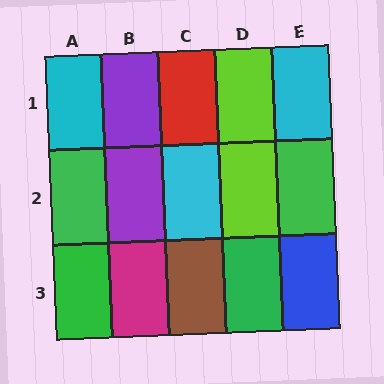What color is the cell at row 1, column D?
Lime.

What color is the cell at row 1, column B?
Purple.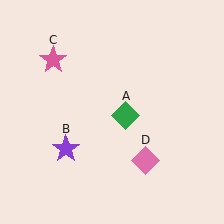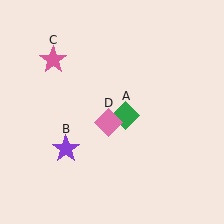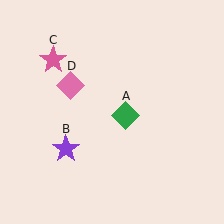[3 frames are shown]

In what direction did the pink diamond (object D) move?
The pink diamond (object D) moved up and to the left.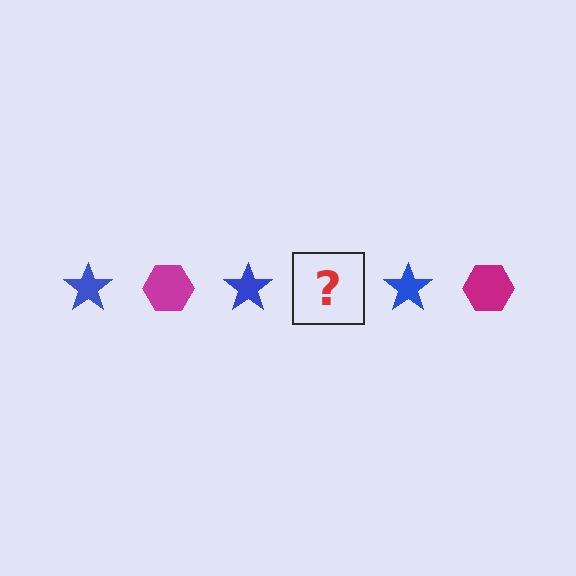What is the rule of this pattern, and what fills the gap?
The rule is that the pattern alternates between blue star and magenta hexagon. The gap should be filled with a magenta hexagon.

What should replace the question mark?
The question mark should be replaced with a magenta hexagon.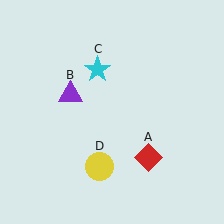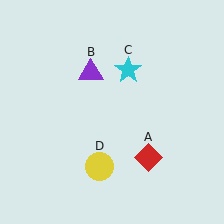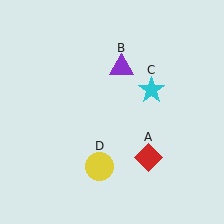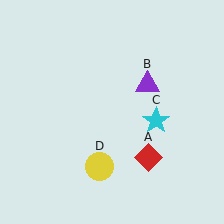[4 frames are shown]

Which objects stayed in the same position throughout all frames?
Red diamond (object A) and yellow circle (object D) remained stationary.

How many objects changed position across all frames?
2 objects changed position: purple triangle (object B), cyan star (object C).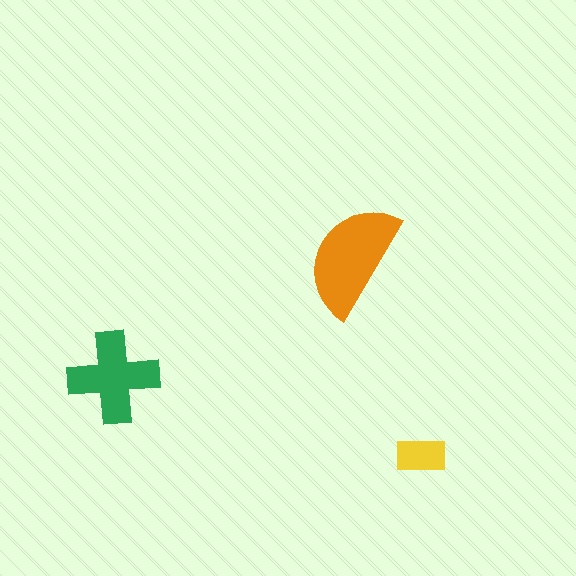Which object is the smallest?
The yellow rectangle.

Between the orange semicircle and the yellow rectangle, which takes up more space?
The orange semicircle.